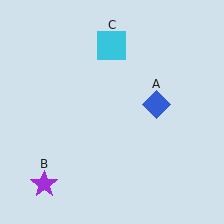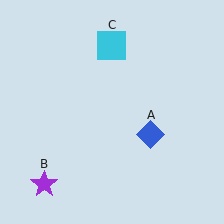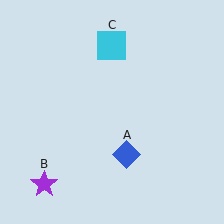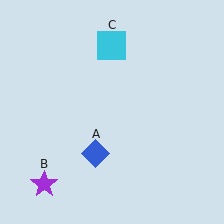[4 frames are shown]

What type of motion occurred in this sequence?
The blue diamond (object A) rotated clockwise around the center of the scene.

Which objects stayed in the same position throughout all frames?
Purple star (object B) and cyan square (object C) remained stationary.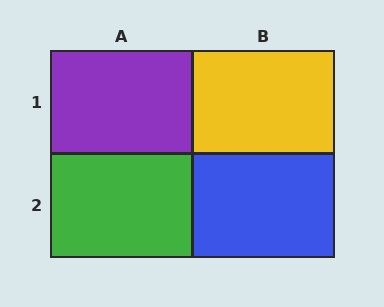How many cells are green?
1 cell is green.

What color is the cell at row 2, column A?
Green.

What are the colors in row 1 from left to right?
Purple, yellow.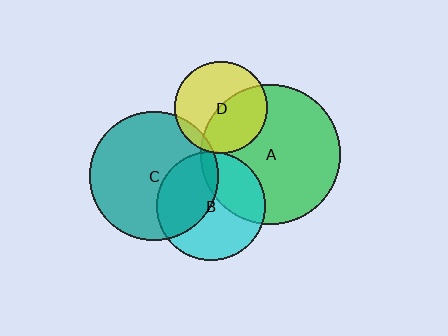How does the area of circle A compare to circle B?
Approximately 1.6 times.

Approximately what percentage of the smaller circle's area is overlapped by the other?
Approximately 40%.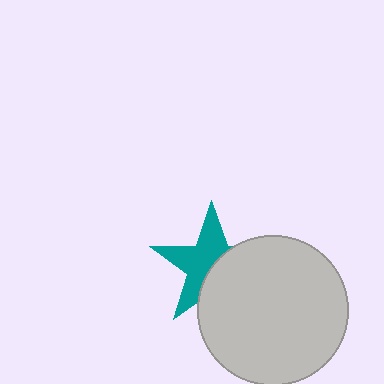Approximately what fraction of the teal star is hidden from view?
Roughly 44% of the teal star is hidden behind the light gray circle.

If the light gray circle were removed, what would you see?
You would see the complete teal star.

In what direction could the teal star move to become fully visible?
The teal star could move toward the upper-left. That would shift it out from behind the light gray circle entirely.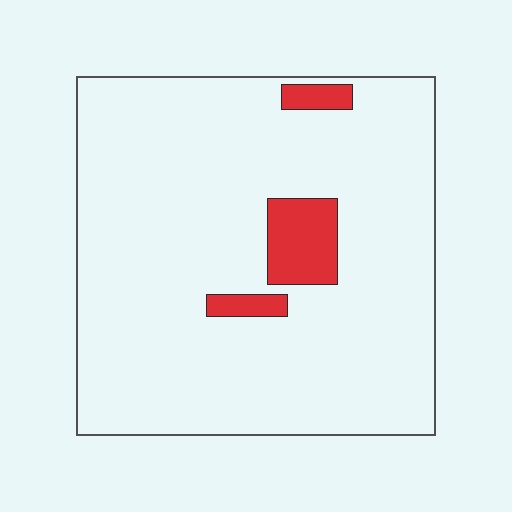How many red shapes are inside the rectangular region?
3.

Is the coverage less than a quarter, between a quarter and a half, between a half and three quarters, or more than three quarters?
Less than a quarter.